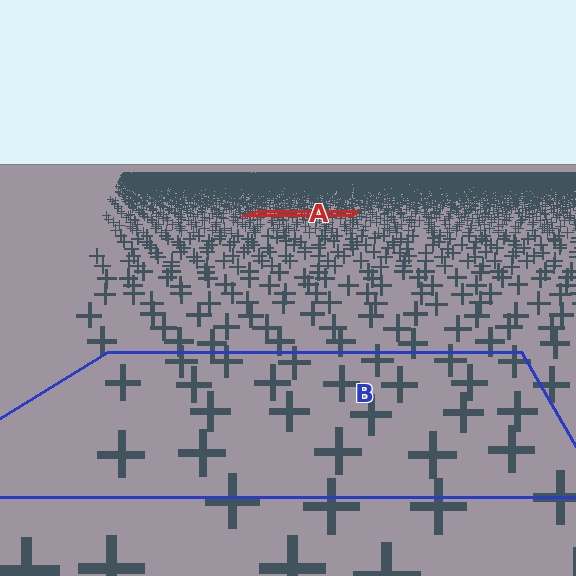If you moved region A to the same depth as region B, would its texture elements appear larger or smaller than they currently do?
They would appear larger. At a closer depth, the same texture elements are projected at a bigger on-screen size.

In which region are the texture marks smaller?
The texture marks are smaller in region A, because it is farther away.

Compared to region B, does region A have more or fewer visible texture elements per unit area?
Region A has more texture elements per unit area — they are packed more densely because it is farther away.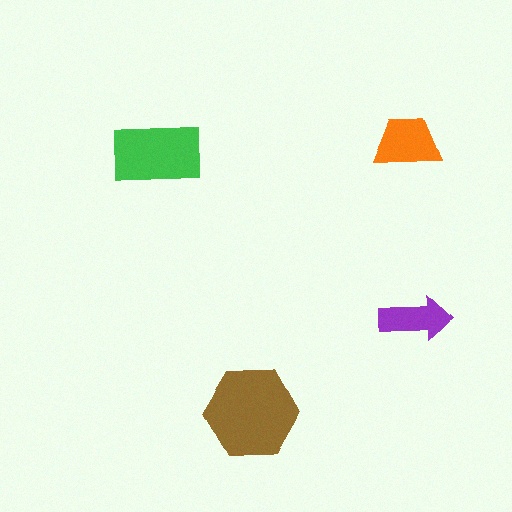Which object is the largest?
The brown hexagon.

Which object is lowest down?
The brown hexagon is bottommost.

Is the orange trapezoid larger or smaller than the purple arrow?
Larger.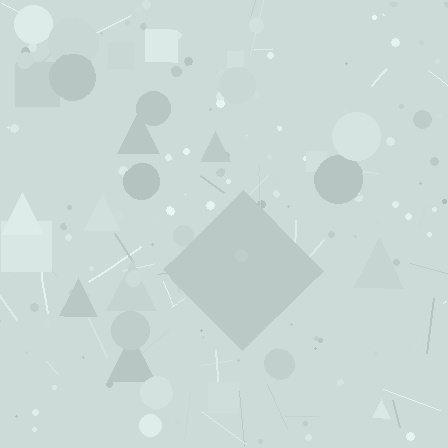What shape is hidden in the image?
A diamond is hidden in the image.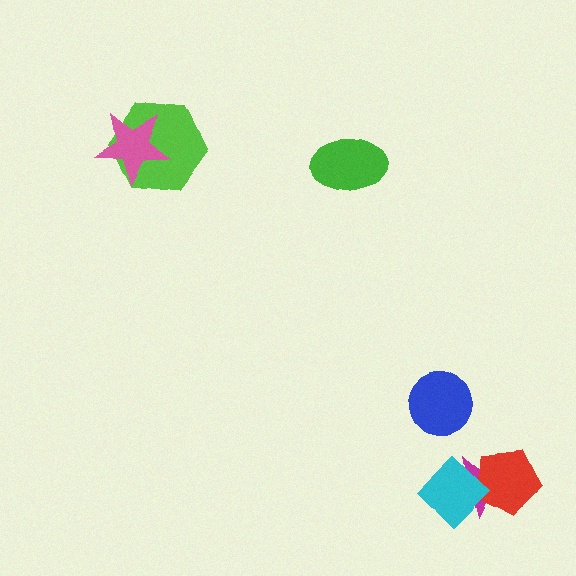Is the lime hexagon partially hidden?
Yes, it is partially covered by another shape.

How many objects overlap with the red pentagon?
2 objects overlap with the red pentagon.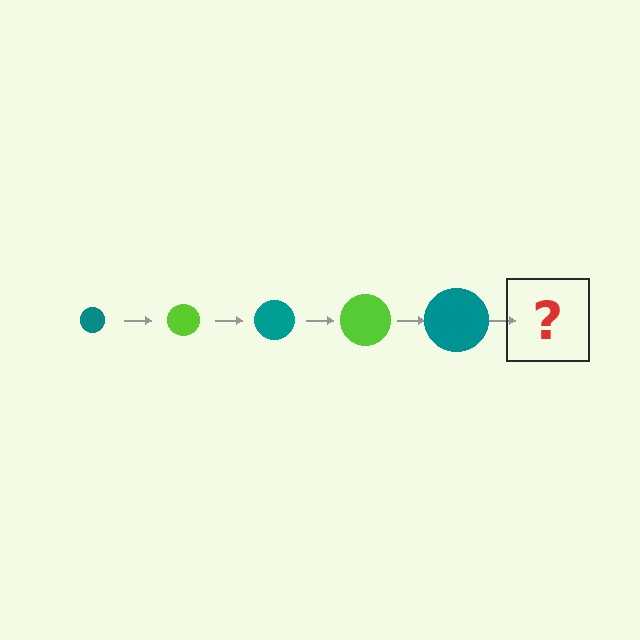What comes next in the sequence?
The next element should be a lime circle, larger than the previous one.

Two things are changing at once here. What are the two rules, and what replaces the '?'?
The two rules are that the circle grows larger each step and the color cycles through teal and lime. The '?' should be a lime circle, larger than the previous one.